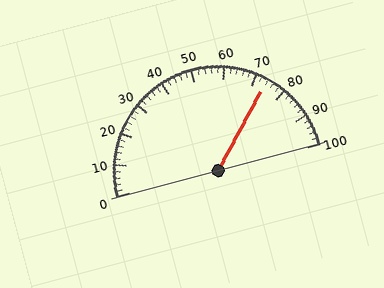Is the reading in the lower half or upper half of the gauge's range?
The reading is in the upper half of the range (0 to 100).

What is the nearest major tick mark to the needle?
The nearest major tick mark is 70.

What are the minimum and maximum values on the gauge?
The gauge ranges from 0 to 100.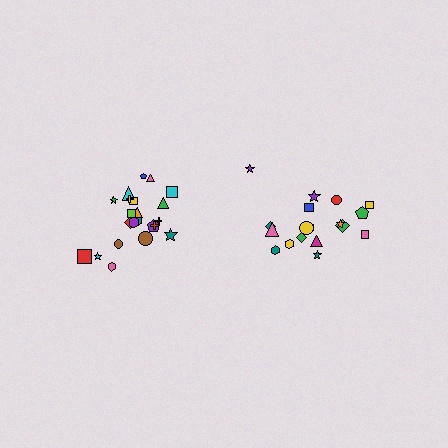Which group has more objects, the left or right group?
The left group.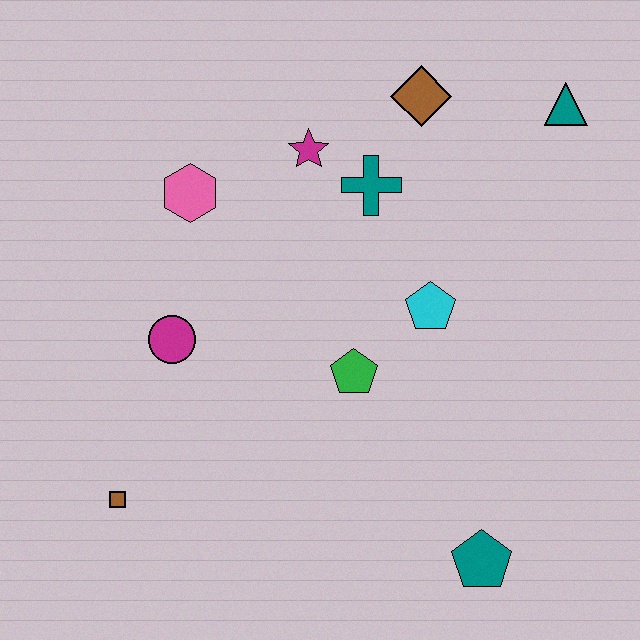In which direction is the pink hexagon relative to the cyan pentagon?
The pink hexagon is to the left of the cyan pentagon.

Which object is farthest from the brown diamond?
The brown square is farthest from the brown diamond.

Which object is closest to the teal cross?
The magenta star is closest to the teal cross.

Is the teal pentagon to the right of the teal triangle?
No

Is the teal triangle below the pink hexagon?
No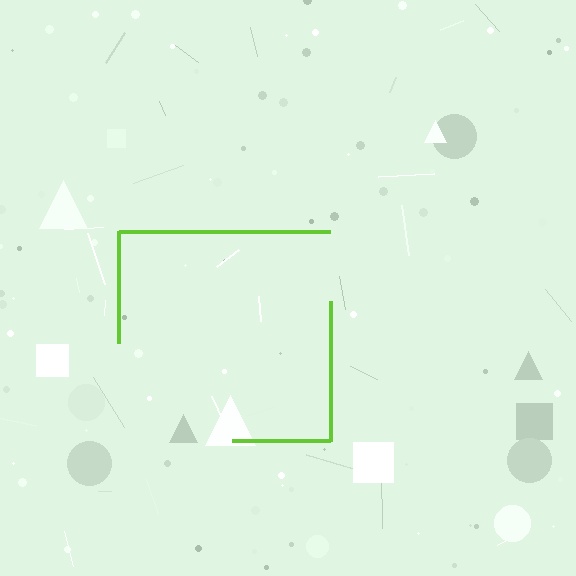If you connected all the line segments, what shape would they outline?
They would outline a square.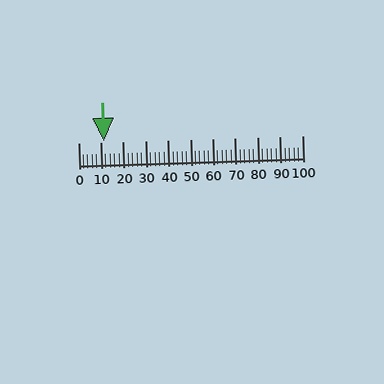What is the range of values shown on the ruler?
The ruler shows values from 0 to 100.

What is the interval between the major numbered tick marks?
The major tick marks are spaced 10 units apart.